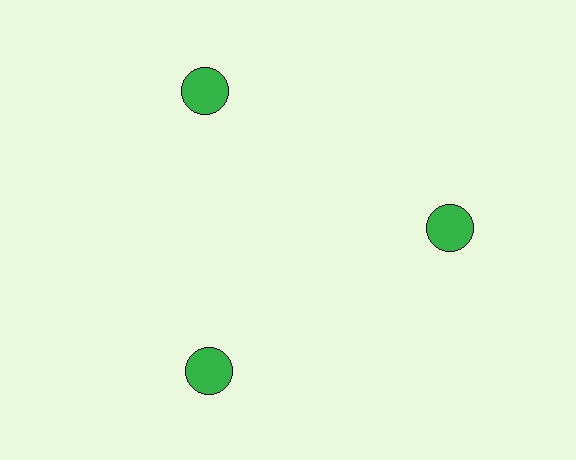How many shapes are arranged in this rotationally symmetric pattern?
There are 3 shapes, arranged in 3 groups of 1.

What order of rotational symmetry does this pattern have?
This pattern has 3-fold rotational symmetry.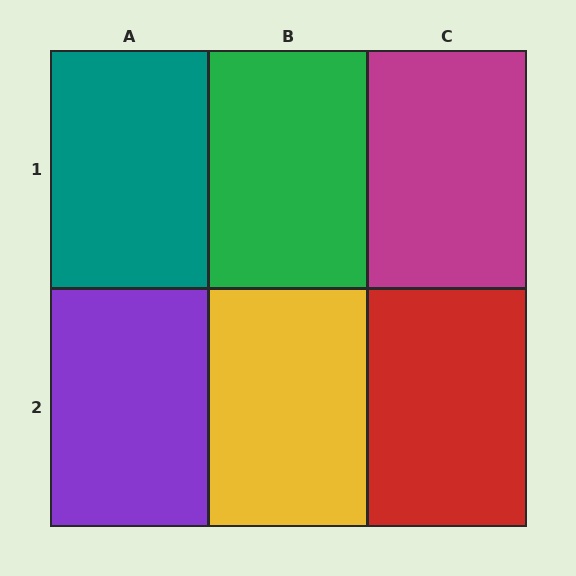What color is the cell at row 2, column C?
Red.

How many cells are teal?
1 cell is teal.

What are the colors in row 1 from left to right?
Teal, green, magenta.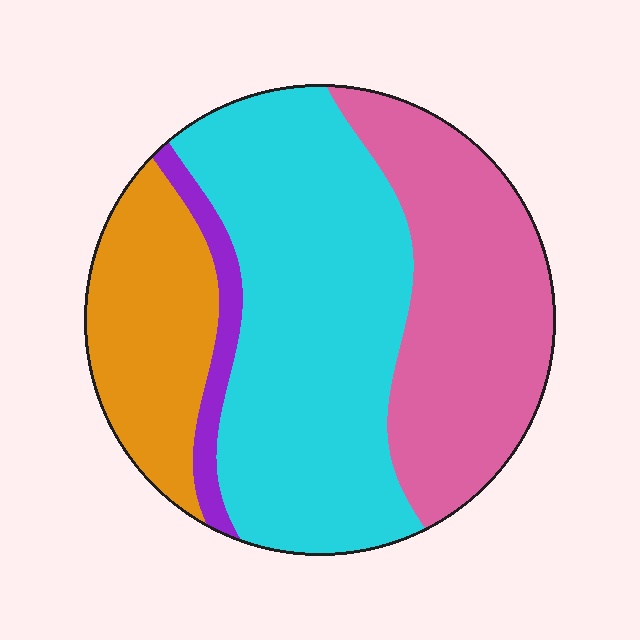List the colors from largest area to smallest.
From largest to smallest: cyan, pink, orange, purple.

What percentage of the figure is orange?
Orange takes up about one fifth (1/5) of the figure.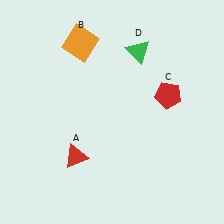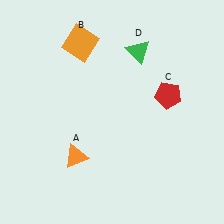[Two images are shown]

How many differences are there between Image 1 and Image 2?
There is 1 difference between the two images.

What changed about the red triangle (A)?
In Image 1, A is red. In Image 2, it changed to orange.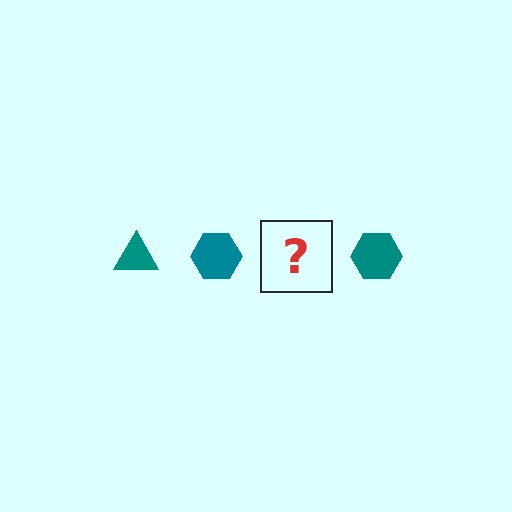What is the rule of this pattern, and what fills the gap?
The rule is that the pattern cycles through triangle, hexagon shapes in teal. The gap should be filled with a teal triangle.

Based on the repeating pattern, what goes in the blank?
The blank should be a teal triangle.